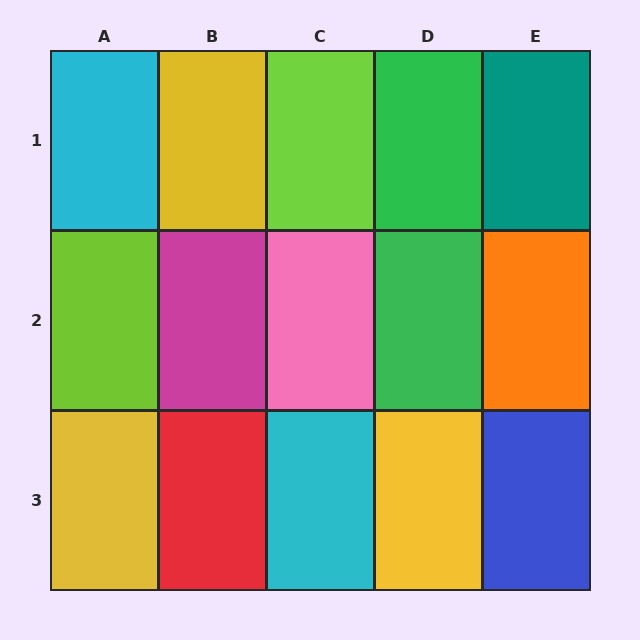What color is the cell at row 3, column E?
Blue.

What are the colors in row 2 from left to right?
Lime, magenta, pink, green, orange.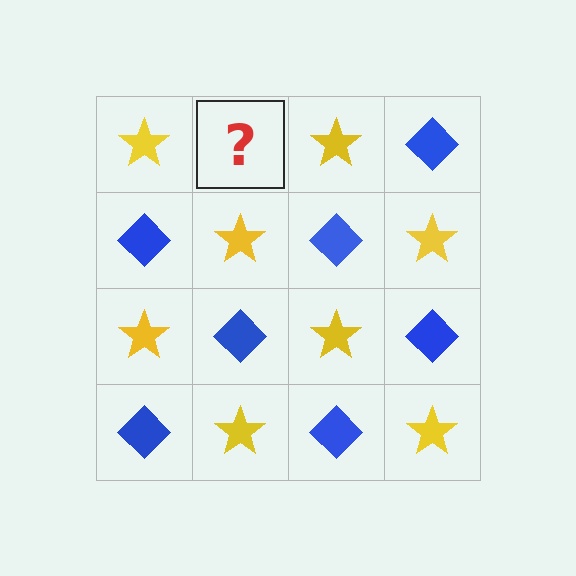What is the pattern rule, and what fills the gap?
The rule is that it alternates yellow star and blue diamond in a checkerboard pattern. The gap should be filled with a blue diamond.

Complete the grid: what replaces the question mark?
The question mark should be replaced with a blue diamond.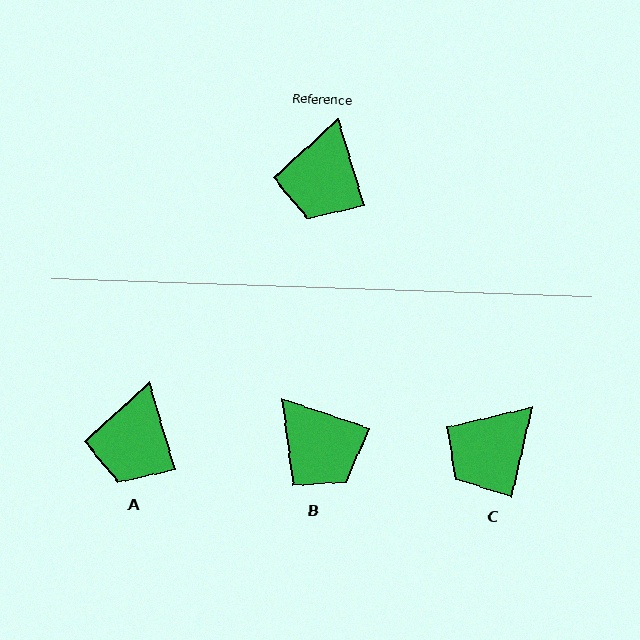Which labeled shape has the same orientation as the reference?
A.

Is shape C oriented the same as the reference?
No, it is off by about 30 degrees.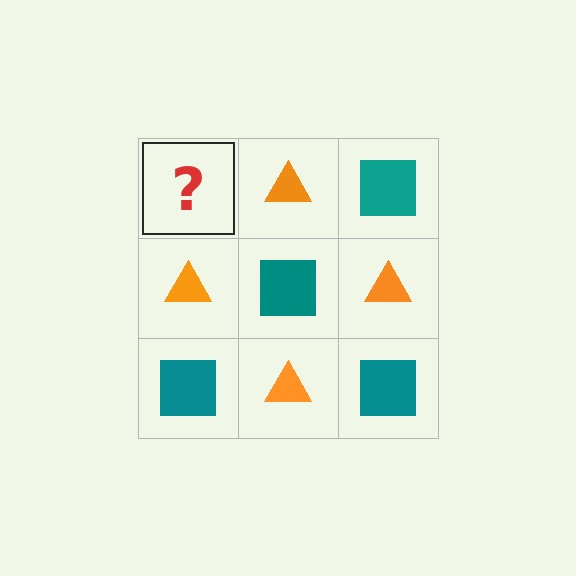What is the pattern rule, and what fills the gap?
The rule is that it alternates teal square and orange triangle in a checkerboard pattern. The gap should be filled with a teal square.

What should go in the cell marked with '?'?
The missing cell should contain a teal square.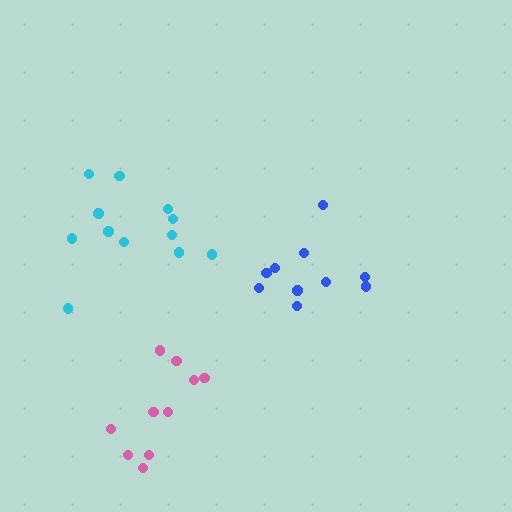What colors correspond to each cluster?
The clusters are colored: cyan, pink, blue.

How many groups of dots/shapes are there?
There are 3 groups.